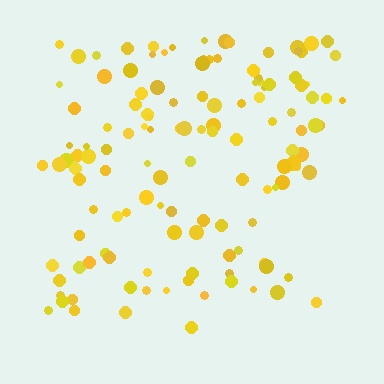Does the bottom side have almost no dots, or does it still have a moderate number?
Still a moderate number, just noticeably fewer than the top.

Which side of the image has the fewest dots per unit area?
The bottom.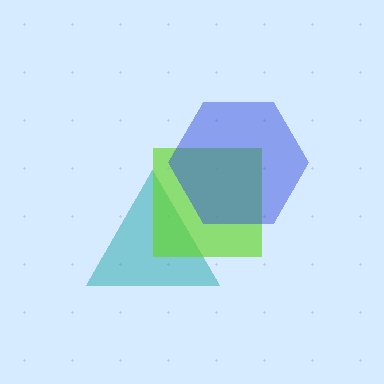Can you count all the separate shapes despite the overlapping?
Yes, there are 3 separate shapes.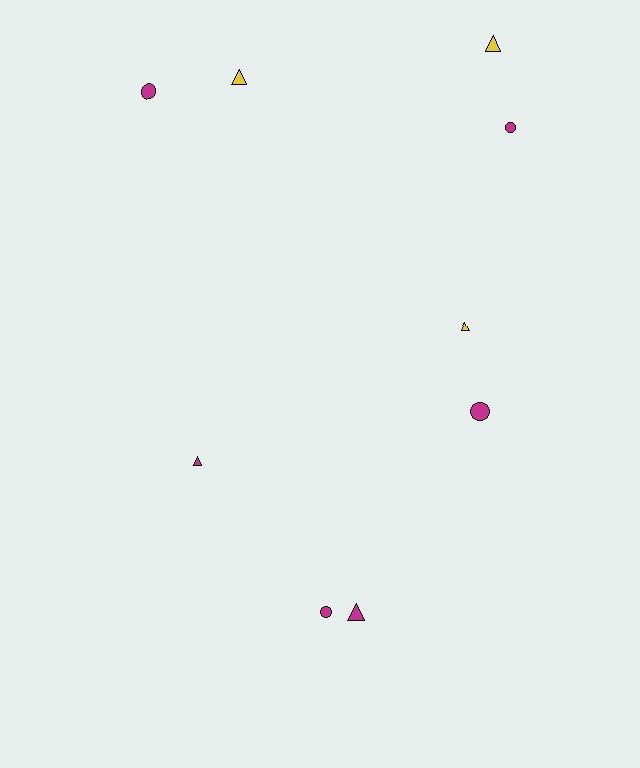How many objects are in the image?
There are 9 objects.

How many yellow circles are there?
There are no yellow circles.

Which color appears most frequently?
Magenta, with 6 objects.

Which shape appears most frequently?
Triangle, with 5 objects.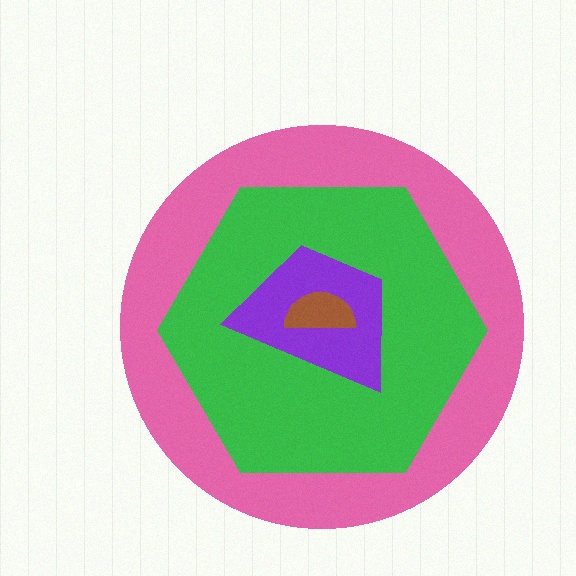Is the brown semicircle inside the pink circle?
Yes.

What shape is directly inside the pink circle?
The green hexagon.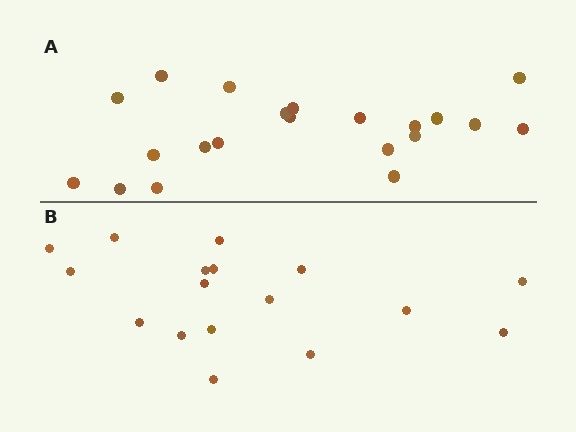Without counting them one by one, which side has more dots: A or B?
Region A (the top region) has more dots.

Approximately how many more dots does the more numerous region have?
Region A has about 4 more dots than region B.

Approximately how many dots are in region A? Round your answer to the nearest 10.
About 20 dots. (The exact count is 21, which rounds to 20.)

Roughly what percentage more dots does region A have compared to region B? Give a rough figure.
About 25% more.